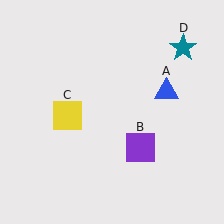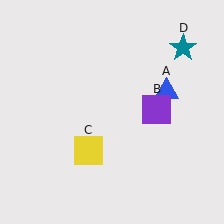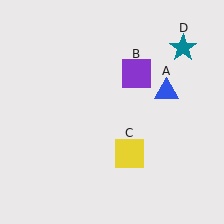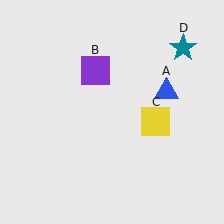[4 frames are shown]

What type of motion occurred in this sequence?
The purple square (object B), yellow square (object C) rotated counterclockwise around the center of the scene.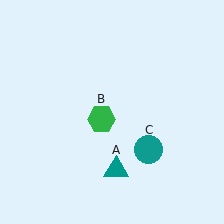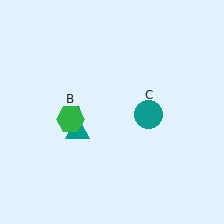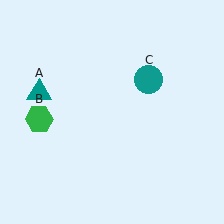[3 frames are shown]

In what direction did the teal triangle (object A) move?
The teal triangle (object A) moved up and to the left.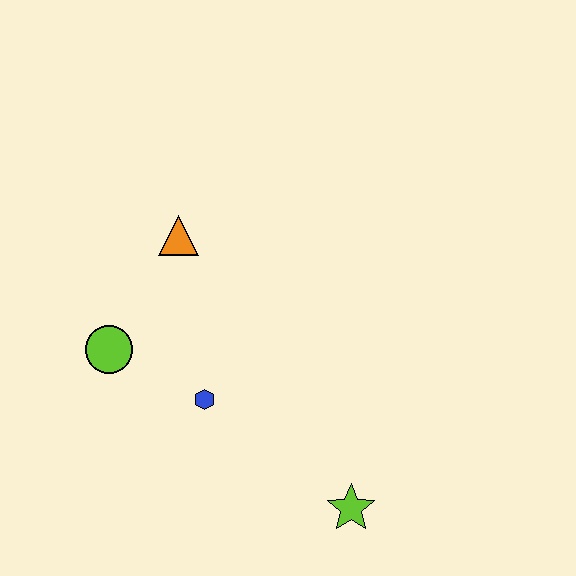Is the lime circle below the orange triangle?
Yes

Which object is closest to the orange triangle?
The lime circle is closest to the orange triangle.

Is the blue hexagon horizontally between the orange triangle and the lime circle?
No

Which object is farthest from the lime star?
The orange triangle is farthest from the lime star.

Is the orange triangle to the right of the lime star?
No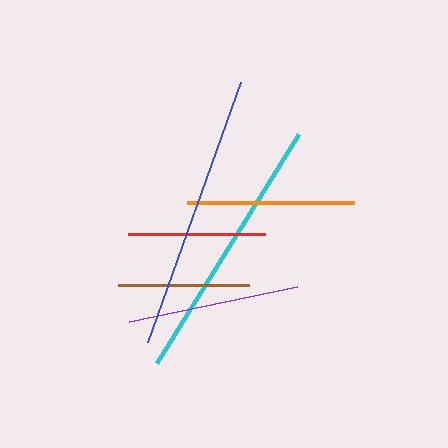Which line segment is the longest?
The blue line is the longest at approximately 276 pixels.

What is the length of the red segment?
The red segment is approximately 137 pixels long.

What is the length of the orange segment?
The orange segment is approximately 166 pixels long.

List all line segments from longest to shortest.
From longest to shortest: blue, cyan, purple, orange, red, brown.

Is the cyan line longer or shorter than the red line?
The cyan line is longer than the red line.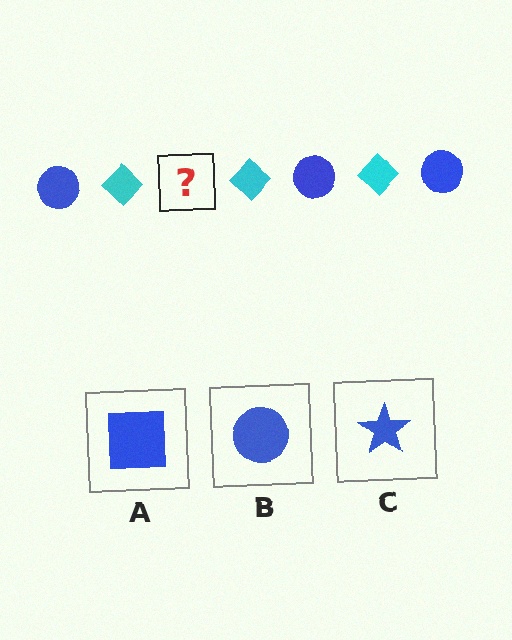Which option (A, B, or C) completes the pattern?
B.